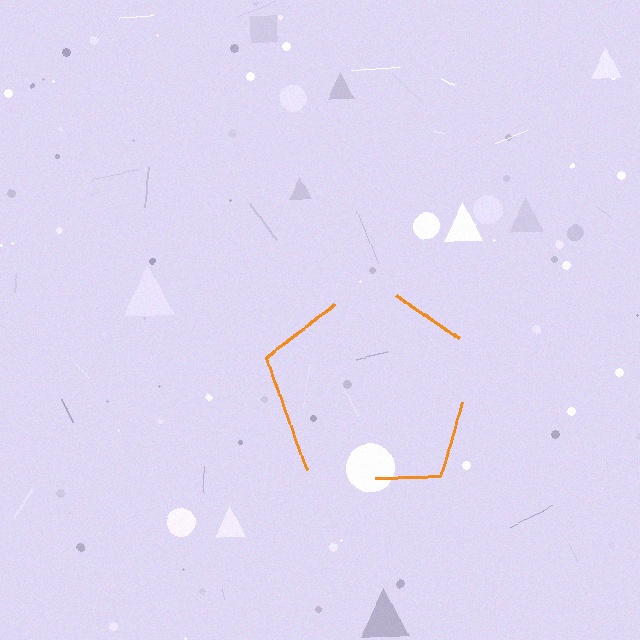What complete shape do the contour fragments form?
The contour fragments form a pentagon.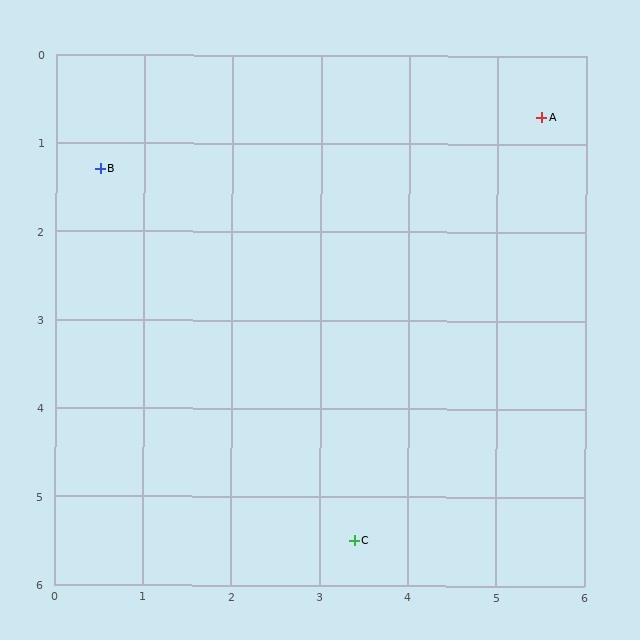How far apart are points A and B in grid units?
Points A and B are about 5.0 grid units apart.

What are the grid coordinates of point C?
Point C is at approximately (3.4, 5.5).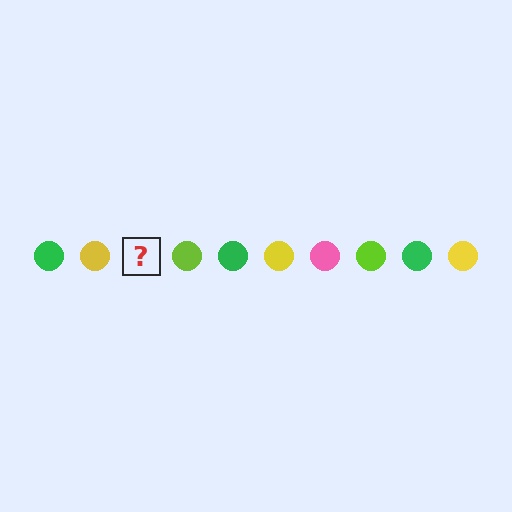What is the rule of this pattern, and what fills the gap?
The rule is that the pattern cycles through green, yellow, pink, lime circles. The gap should be filled with a pink circle.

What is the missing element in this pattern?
The missing element is a pink circle.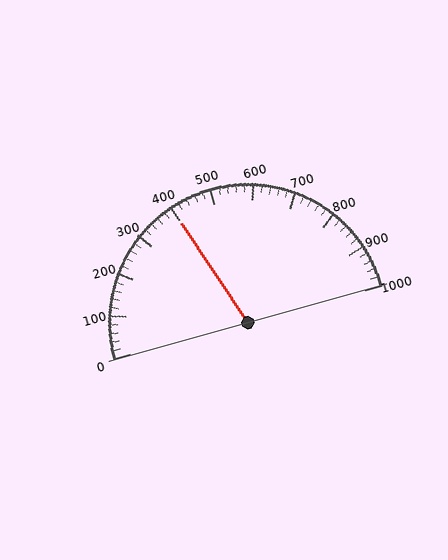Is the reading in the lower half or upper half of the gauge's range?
The reading is in the lower half of the range (0 to 1000).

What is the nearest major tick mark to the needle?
The nearest major tick mark is 400.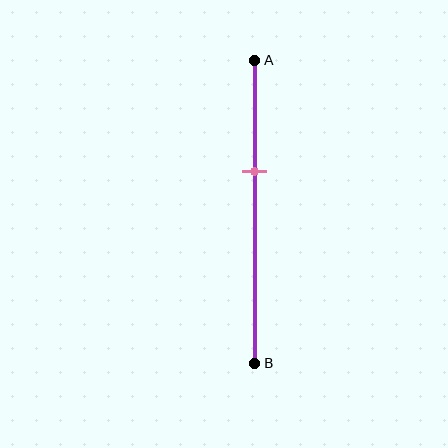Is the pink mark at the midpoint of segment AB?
No, the mark is at about 35% from A, not at the 50% midpoint.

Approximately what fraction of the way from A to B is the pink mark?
The pink mark is approximately 35% of the way from A to B.